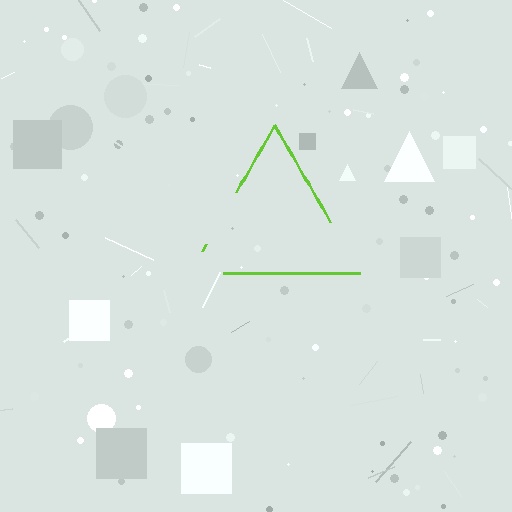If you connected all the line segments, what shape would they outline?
They would outline a triangle.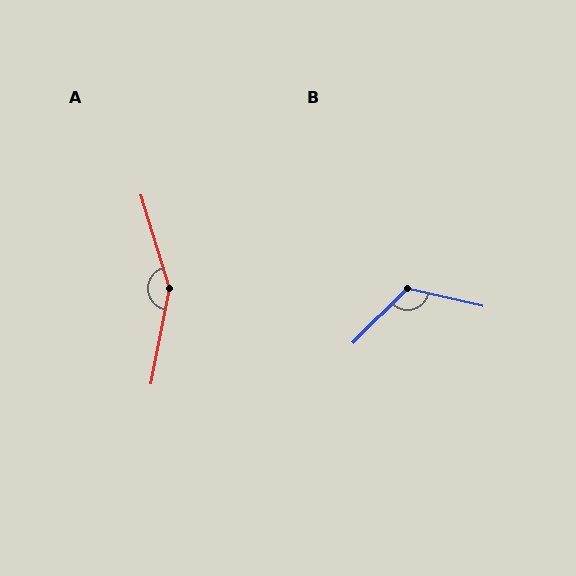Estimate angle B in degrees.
Approximately 122 degrees.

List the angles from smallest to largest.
B (122°), A (152°).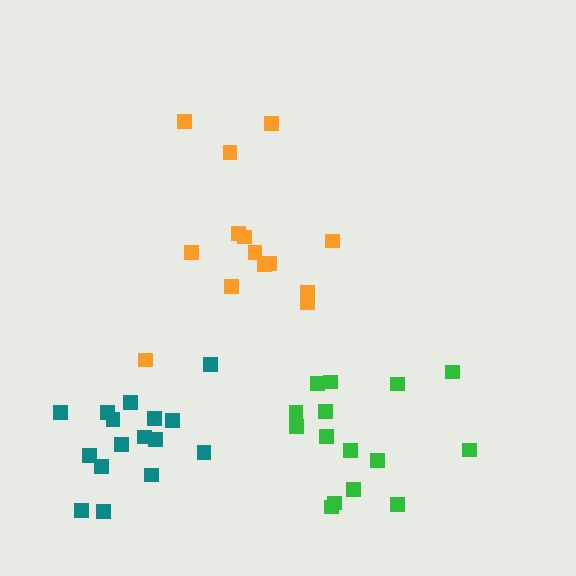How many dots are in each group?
Group 1: 15 dots, Group 2: 16 dots, Group 3: 14 dots (45 total).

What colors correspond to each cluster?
The clusters are colored: green, teal, orange.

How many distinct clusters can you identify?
There are 3 distinct clusters.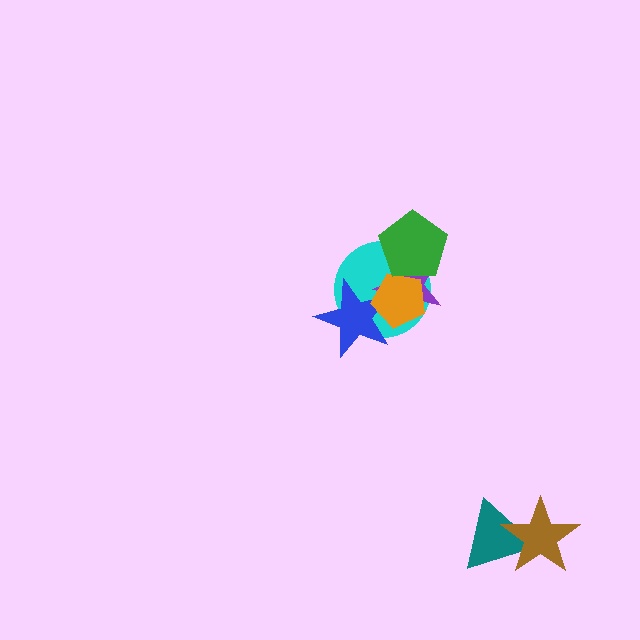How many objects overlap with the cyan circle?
4 objects overlap with the cyan circle.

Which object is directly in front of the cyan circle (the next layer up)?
The blue star is directly in front of the cyan circle.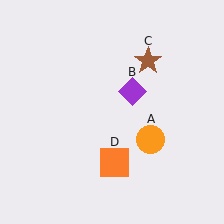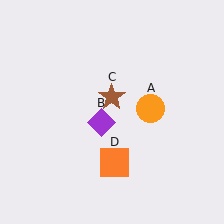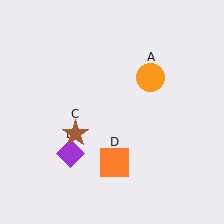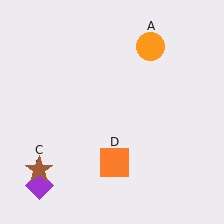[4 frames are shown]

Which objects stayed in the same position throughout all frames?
Orange square (object D) remained stationary.